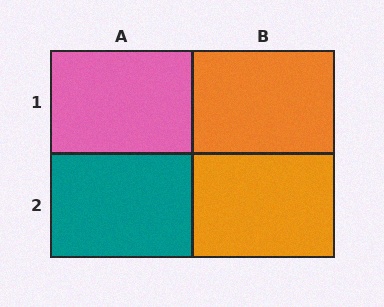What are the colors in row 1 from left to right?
Pink, orange.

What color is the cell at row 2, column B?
Orange.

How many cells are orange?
2 cells are orange.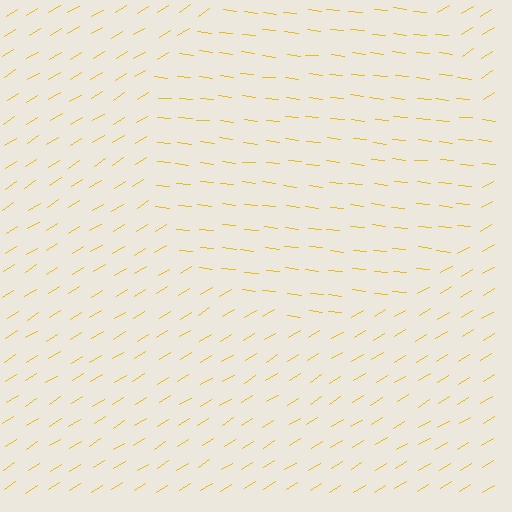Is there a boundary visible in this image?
Yes, there is a texture boundary formed by a change in line orientation.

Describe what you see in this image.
The image is filled with small yellow line segments. A circle region in the image has lines oriented differently from the surrounding lines, creating a visible texture boundary.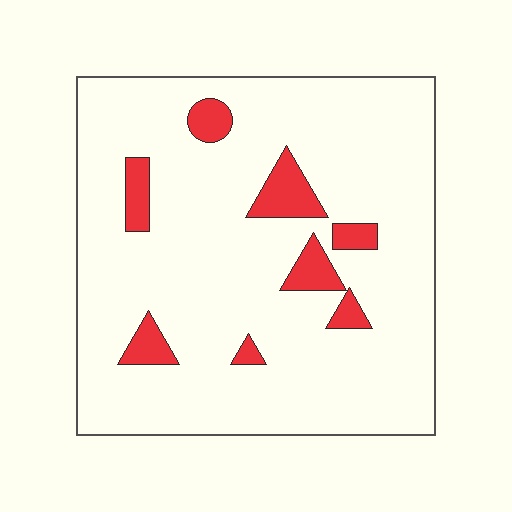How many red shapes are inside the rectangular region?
8.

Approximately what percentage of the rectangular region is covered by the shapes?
Approximately 10%.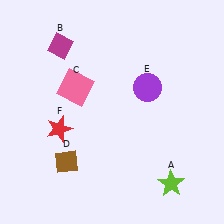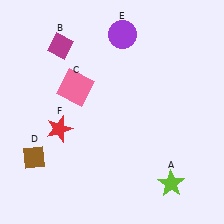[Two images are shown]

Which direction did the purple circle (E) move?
The purple circle (E) moved up.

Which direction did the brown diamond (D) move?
The brown diamond (D) moved left.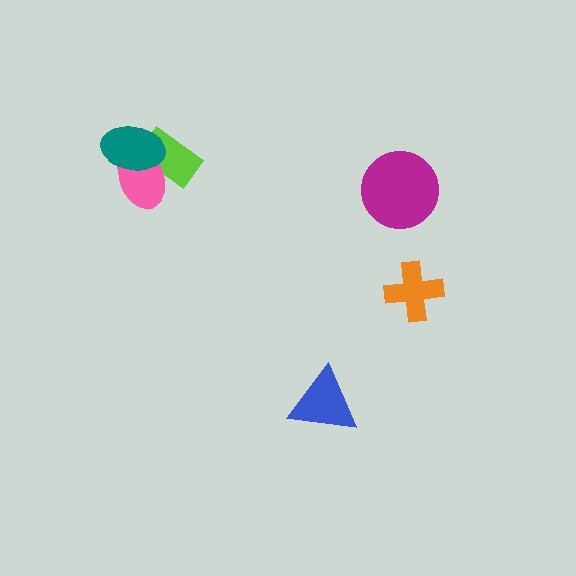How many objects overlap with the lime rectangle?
2 objects overlap with the lime rectangle.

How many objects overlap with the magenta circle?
0 objects overlap with the magenta circle.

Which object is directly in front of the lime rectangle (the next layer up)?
The pink ellipse is directly in front of the lime rectangle.